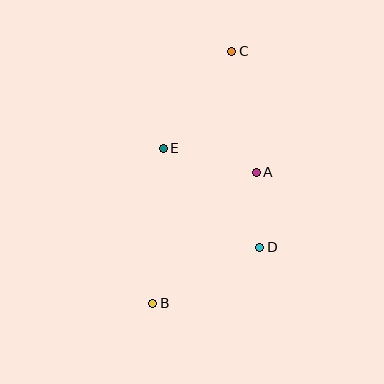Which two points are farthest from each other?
Points B and C are farthest from each other.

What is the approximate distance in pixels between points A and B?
The distance between A and B is approximately 167 pixels.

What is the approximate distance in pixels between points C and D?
The distance between C and D is approximately 198 pixels.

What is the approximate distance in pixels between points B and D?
The distance between B and D is approximately 121 pixels.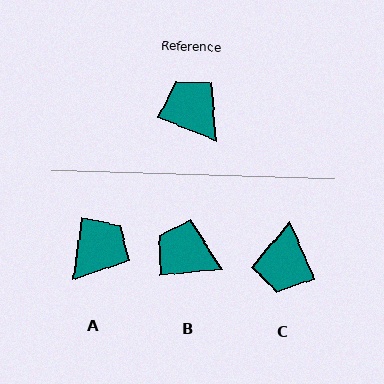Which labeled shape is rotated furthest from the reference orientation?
C, about 135 degrees away.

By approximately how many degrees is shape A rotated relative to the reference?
Approximately 76 degrees clockwise.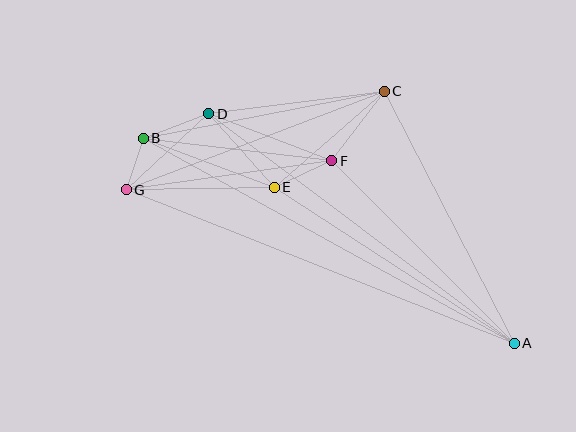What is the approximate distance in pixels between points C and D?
The distance between C and D is approximately 177 pixels.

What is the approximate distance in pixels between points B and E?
The distance between B and E is approximately 140 pixels.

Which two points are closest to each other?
Points B and G are closest to each other.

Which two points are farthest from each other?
Points A and B are farthest from each other.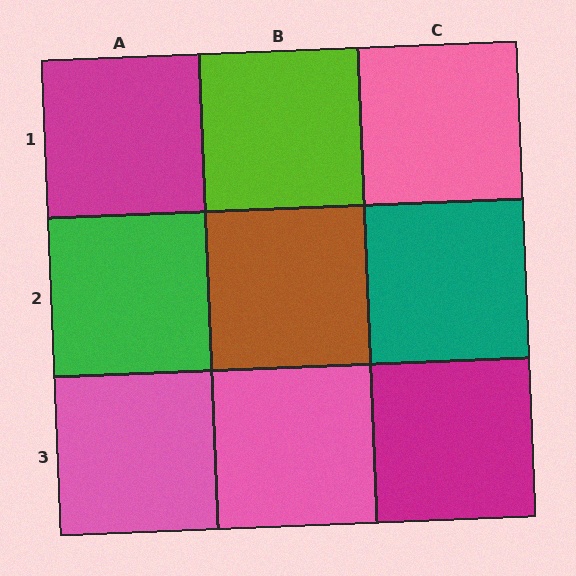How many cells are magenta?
2 cells are magenta.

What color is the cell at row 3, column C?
Magenta.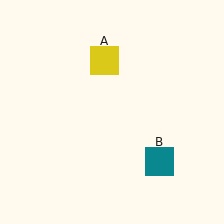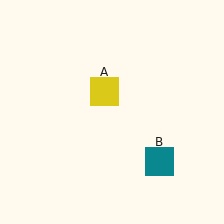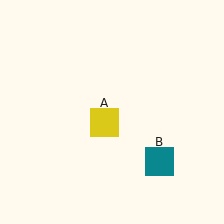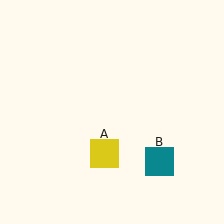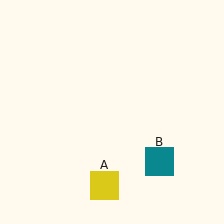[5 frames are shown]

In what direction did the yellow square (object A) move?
The yellow square (object A) moved down.